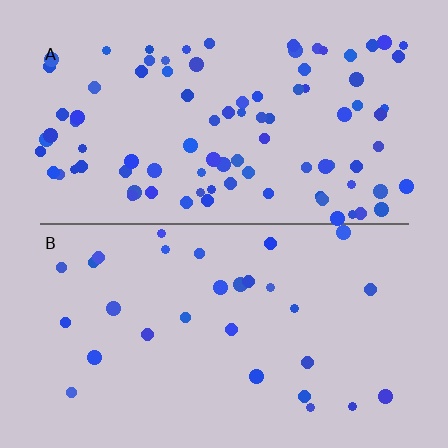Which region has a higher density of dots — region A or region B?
A (the top).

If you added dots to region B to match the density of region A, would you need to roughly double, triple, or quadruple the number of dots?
Approximately triple.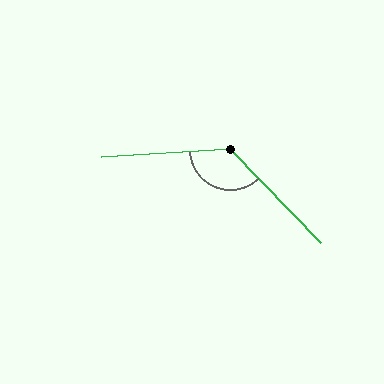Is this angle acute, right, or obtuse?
It is obtuse.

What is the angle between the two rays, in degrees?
Approximately 130 degrees.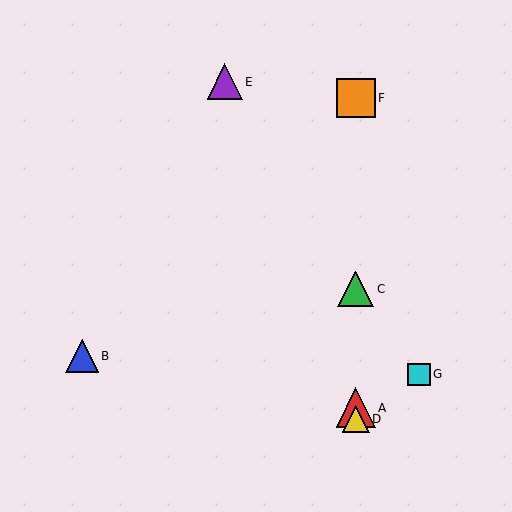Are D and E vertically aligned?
No, D is at x≈356 and E is at x≈225.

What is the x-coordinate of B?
Object B is at x≈82.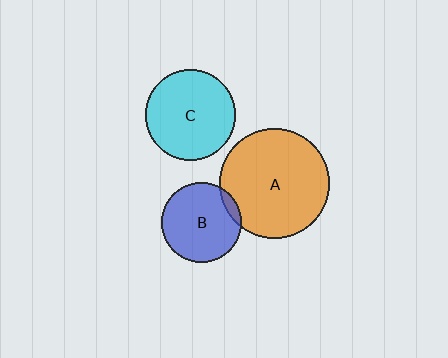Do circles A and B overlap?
Yes.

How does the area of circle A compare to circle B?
Approximately 1.9 times.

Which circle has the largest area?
Circle A (orange).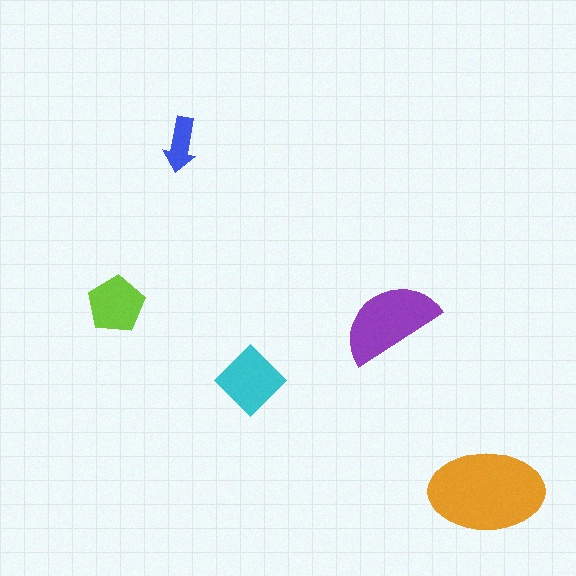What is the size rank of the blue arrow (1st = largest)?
5th.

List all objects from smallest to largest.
The blue arrow, the lime pentagon, the cyan diamond, the purple semicircle, the orange ellipse.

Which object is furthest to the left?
The lime pentagon is leftmost.